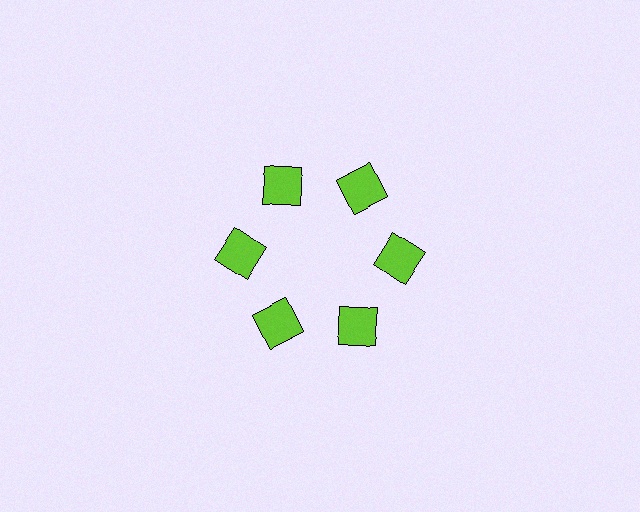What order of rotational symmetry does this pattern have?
This pattern has 6-fold rotational symmetry.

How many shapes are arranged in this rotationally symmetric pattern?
There are 6 shapes, arranged in 6 groups of 1.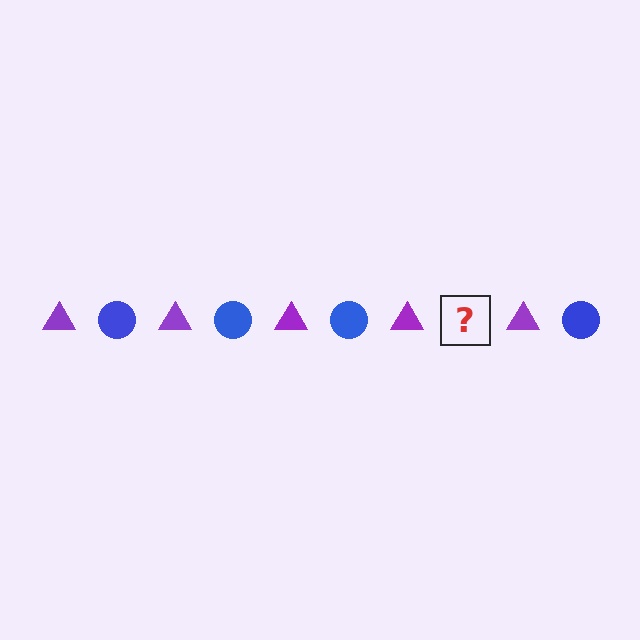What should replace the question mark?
The question mark should be replaced with a blue circle.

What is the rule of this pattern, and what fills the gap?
The rule is that the pattern alternates between purple triangle and blue circle. The gap should be filled with a blue circle.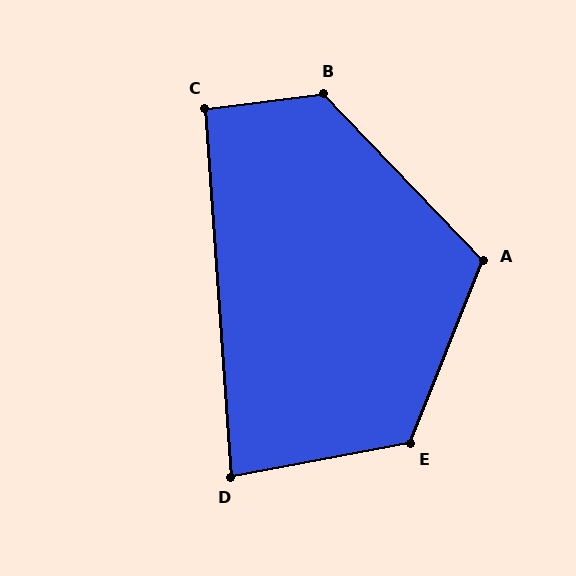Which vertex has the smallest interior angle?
D, at approximately 83 degrees.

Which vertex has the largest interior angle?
B, at approximately 127 degrees.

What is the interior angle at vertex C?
Approximately 93 degrees (approximately right).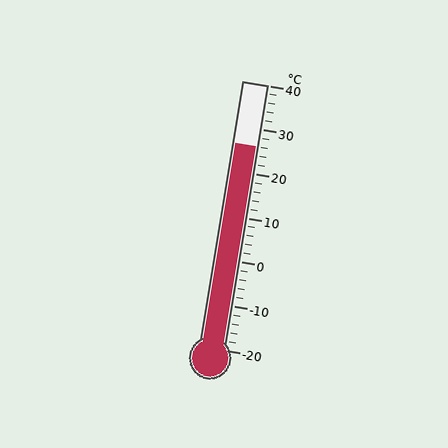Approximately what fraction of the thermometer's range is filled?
The thermometer is filled to approximately 75% of its range.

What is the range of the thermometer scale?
The thermometer scale ranges from -20°C to 40°C.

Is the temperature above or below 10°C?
The temperature is above 10°C.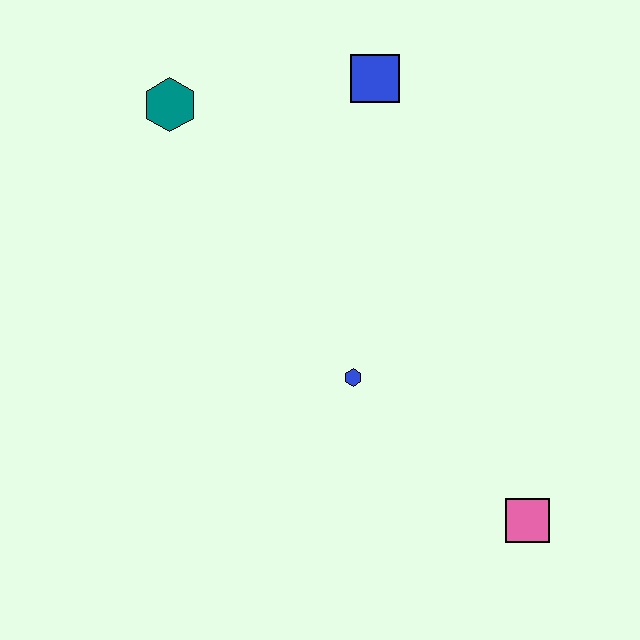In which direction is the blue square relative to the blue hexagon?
The blue square is above the blue hexagon.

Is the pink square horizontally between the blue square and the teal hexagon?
No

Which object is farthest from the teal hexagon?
The pink square is farthest from the teal hexagon.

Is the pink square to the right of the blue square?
Yes